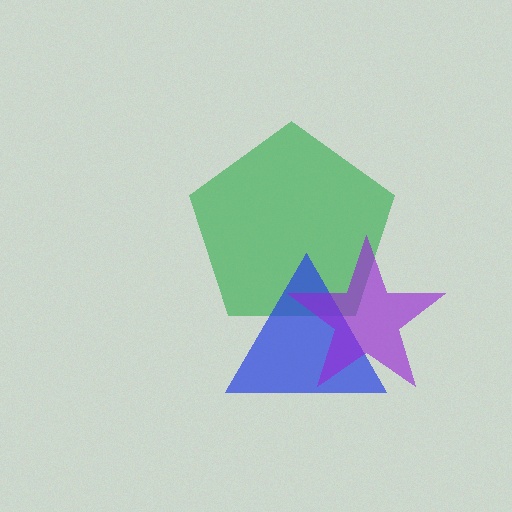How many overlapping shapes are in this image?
There are 3 overlapping shapes in the image.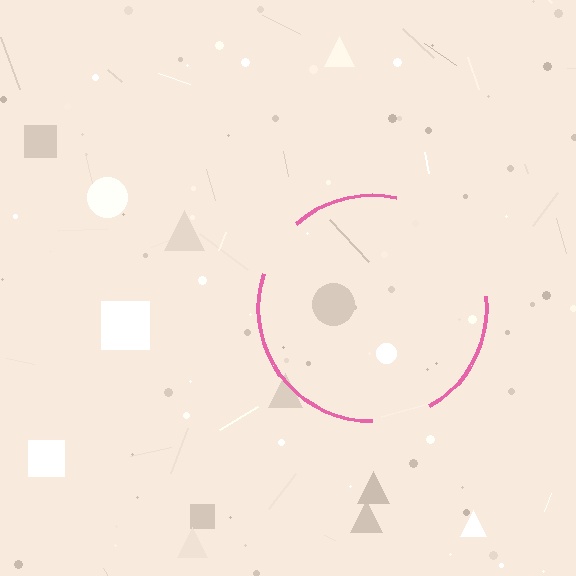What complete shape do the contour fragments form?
The contour fragments form a circle.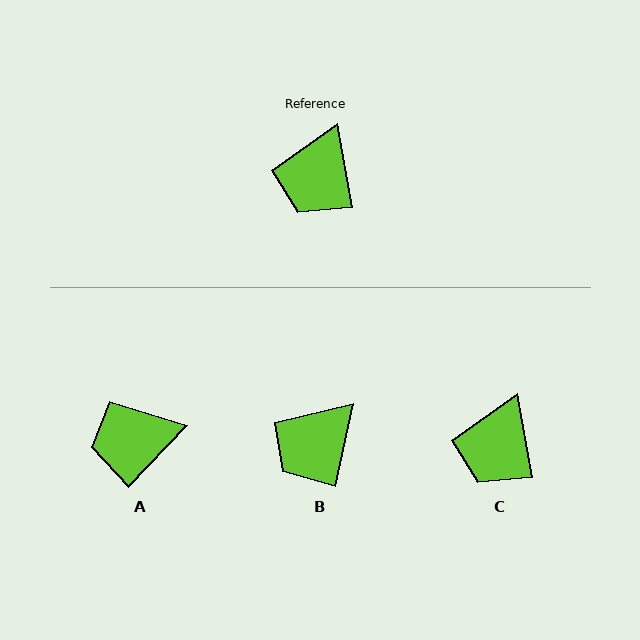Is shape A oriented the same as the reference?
No, it is off by about 53 degrees.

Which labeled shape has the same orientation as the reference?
C.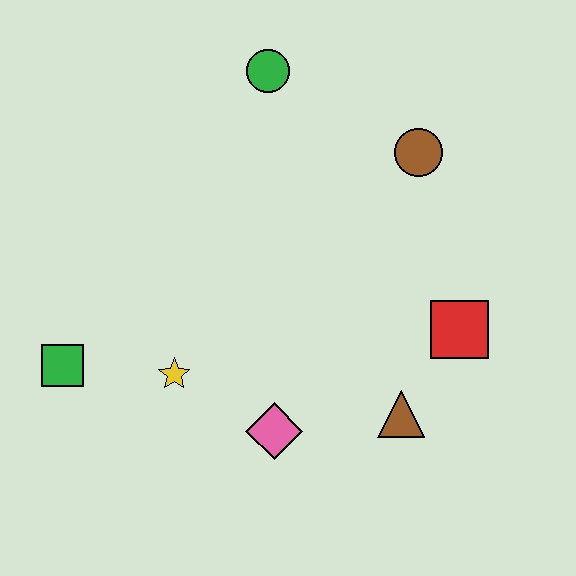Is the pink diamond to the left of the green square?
No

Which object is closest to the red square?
The brown triangle is closest to the red square.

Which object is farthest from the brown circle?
The green square is farthest from the brown circle.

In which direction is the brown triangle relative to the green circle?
The brown triangle is below the green circle.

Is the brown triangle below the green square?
Yes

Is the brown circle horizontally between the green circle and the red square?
Yes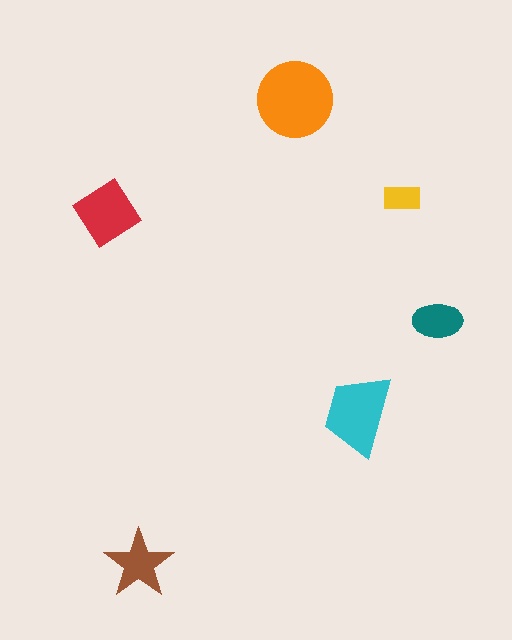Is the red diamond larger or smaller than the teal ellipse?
Larger.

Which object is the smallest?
The yellow rectangle.